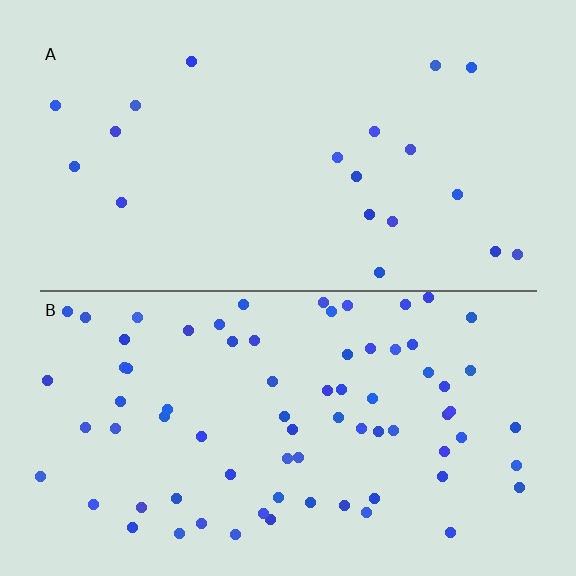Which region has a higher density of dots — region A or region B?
B (the bottom).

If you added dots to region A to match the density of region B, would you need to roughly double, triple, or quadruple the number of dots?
Approximately quadruple.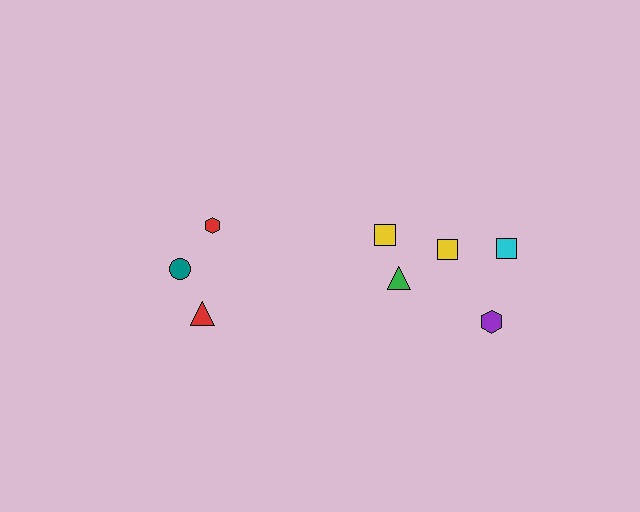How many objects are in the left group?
There are 3 objects.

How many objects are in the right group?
There are 5 objects.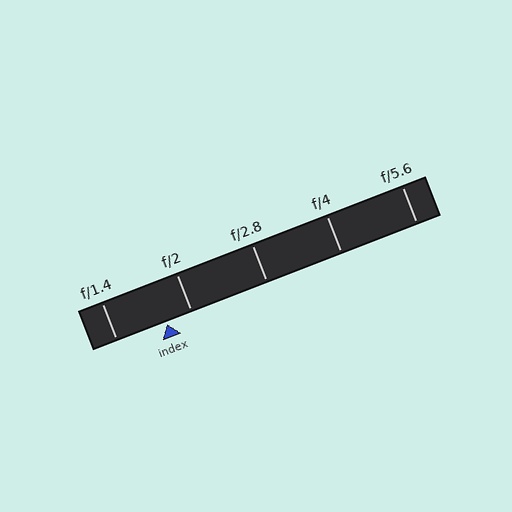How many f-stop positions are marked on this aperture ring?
There are 5 f-stop positions marked.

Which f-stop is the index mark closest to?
The index mark is closest to f/2.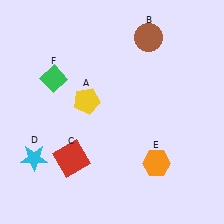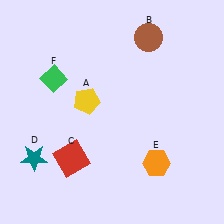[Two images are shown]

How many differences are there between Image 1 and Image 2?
There is 1 difference between the two images.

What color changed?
The star (D) changed from cyan in Image 1 to teal in Image 2.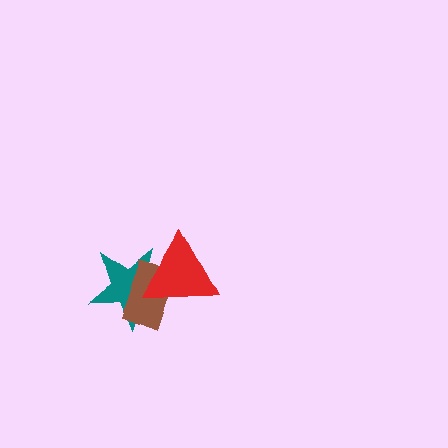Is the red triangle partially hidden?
No, no other shape covers it.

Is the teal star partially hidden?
Yes, it is partially covered by another shape.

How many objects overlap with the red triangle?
2 objects overlap with the red triangle.